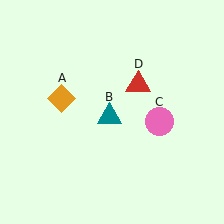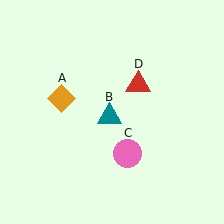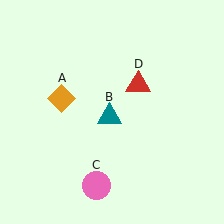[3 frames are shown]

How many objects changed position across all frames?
1 object changed position: pink circle (object C).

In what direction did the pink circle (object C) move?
The pink circle (object C) moved down and to the left.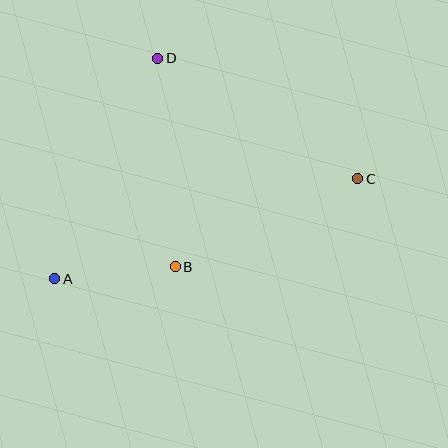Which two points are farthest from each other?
Points A and C are farthest from each other.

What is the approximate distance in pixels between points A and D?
The distance between A and D is approximately 243 pixels.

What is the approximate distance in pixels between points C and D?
The distance between C and D is approximately 234 pixels.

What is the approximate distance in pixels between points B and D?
The distance between B and D is approximately 209 pixels.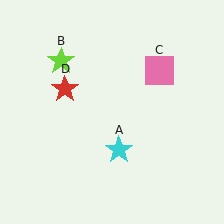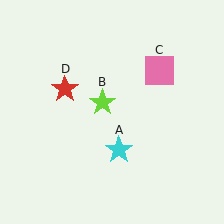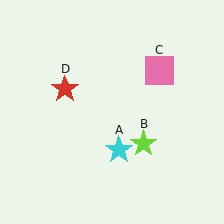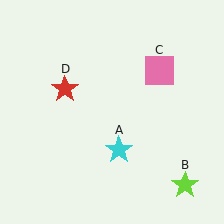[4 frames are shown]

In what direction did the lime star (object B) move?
The lime star (object B) moved down and to the right.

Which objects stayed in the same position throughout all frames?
Cyan star (object A) and pink square (object C) and red star (object D) remained stationary.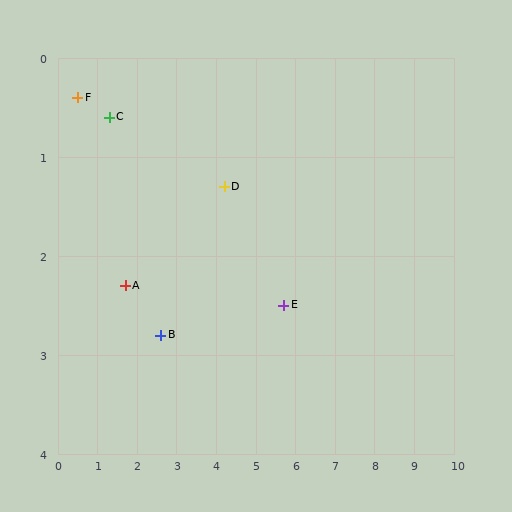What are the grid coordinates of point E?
Point E is at approximately (5.7, 2.5).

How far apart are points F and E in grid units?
Points F and E are about 5.6 grid units apart.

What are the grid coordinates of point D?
Point D is at approximately (4.2, 1.3).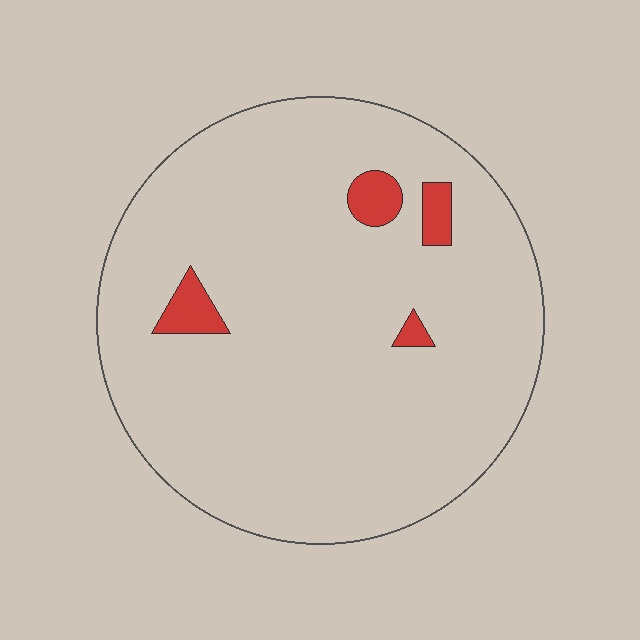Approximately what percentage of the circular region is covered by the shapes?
Approximately 5%.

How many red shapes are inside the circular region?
4.